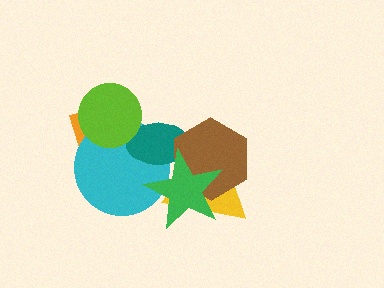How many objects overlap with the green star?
4 objects overlap with the green star.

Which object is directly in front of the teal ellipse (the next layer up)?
The yellow triangle is directly in front of the teal ellipse.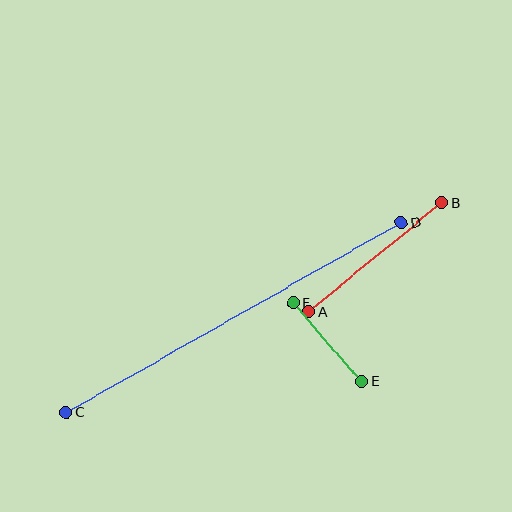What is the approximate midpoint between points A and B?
The midpoint is at approximately (375, 258) pixels.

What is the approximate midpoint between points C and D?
The midpoint is at approximately (234, 317) pixels.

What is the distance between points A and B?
The distance is approximately 172 pixels.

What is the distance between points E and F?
The distance is approximately 104 pixels.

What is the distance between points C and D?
The distance is approximately 385 pixels.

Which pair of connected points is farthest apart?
Points C and D are farthest apart.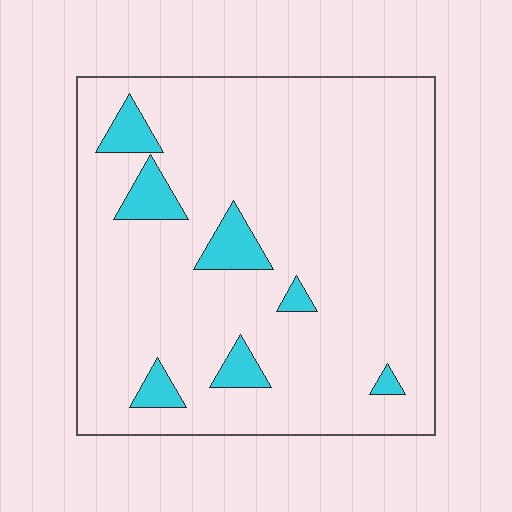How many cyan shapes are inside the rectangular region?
7.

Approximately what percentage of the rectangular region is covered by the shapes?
Approximately 10%.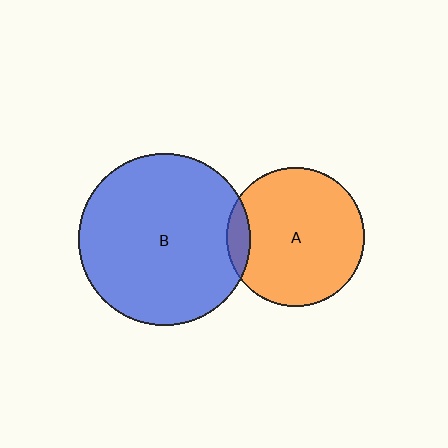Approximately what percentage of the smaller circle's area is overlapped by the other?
Approximately 10%.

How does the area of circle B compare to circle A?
Approximately 1.5 times.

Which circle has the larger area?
Circle B (blue).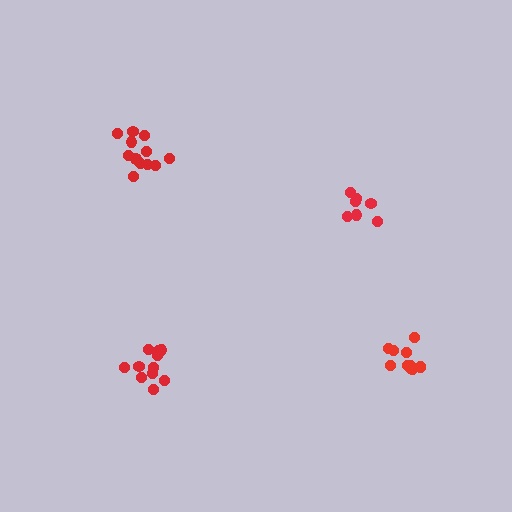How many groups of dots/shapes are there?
There are 4 groups.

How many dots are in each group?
Group 1: 12 dots, Group 2: 7 dots, Group 3: 11 dots, Group 4: 12 dots (42 total).